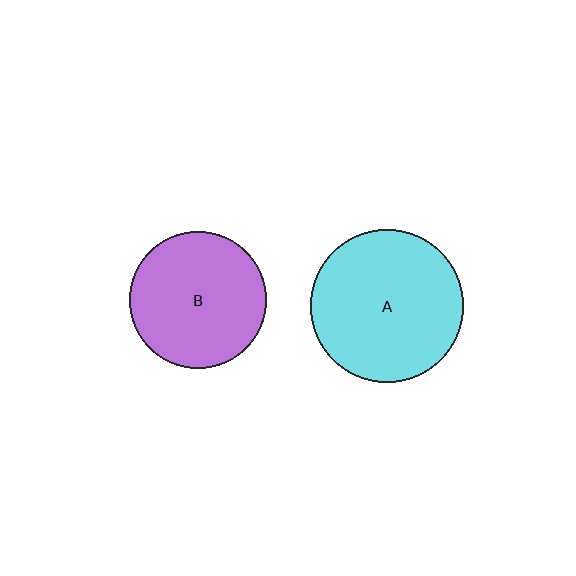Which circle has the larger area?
Circle A (cyan).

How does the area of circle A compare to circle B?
Approximately 1.3 times.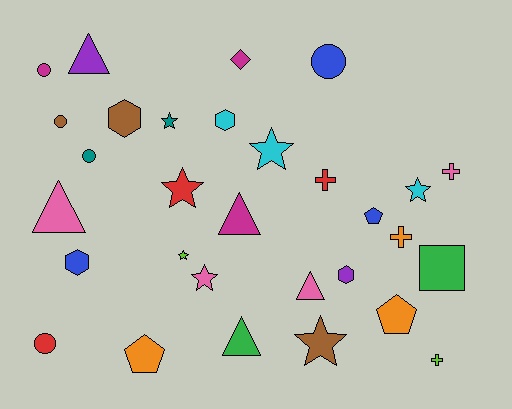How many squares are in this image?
There is 1 square.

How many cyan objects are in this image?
There are 3 cyan objects.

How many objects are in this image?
There are 30 objects.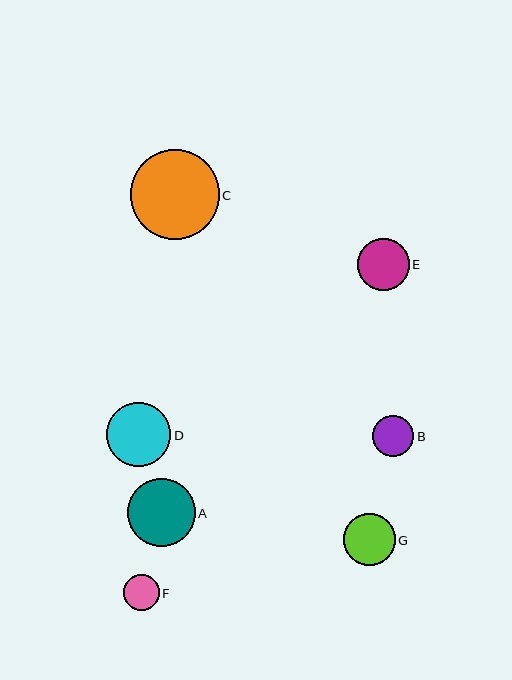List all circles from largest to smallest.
From largest to smallest: C, A, D, E, G, B, F.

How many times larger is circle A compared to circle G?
Circle A is approximately 1.3 times the size of circle G.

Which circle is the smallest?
Circle F is the smallest with a size of approximately 35 pixels.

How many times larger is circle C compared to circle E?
Circle C is approximately 1.7 times the size of circle E.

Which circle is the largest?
Circle C is the largest with a size of approximately 89 pixels.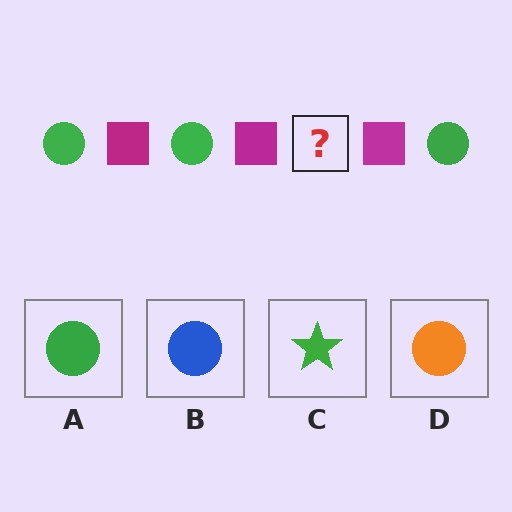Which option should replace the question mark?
Option A.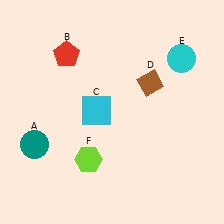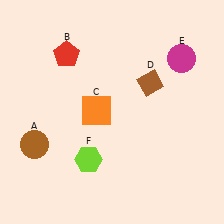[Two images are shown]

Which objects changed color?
A changed from teal to brown. C changed from cyan to orange. E changed from cyan to magenta.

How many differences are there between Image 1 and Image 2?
There are 3 differences between the two images.